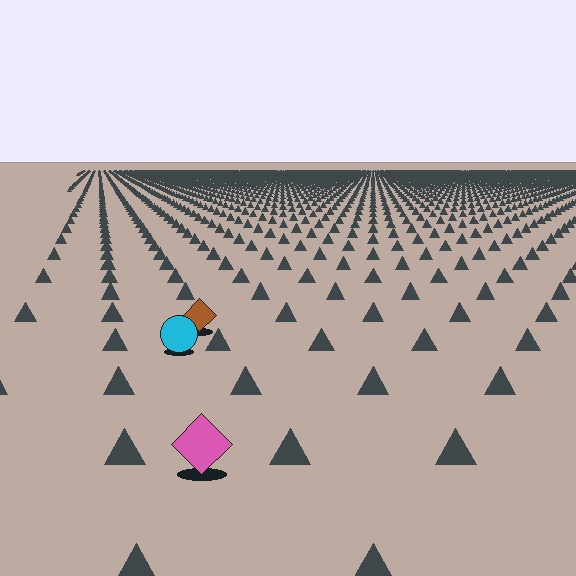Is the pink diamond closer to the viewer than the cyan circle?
Yes. The pink diamond is closer — you can tell from the texture gradient: the ground texture is coarser near it.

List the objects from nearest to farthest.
From nearest to farthest: the pink diamond, the cyan circle, the brown diamond.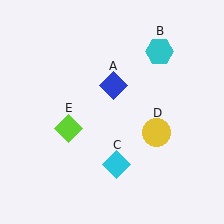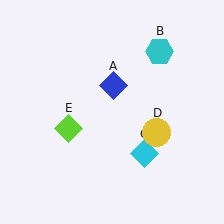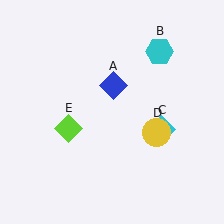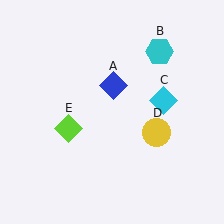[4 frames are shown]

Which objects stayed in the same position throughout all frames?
Blue diamond (object A) and cyan hexagon (object B) and yellow circle (object D) and lime diamond (object E) remained stationary.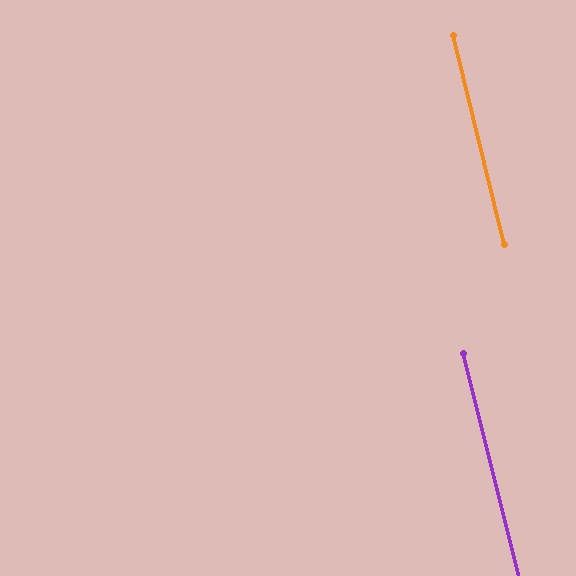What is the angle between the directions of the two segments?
Approximately 0 degrees.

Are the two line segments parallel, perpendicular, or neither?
Parallel — their directions differ by only 0.3°.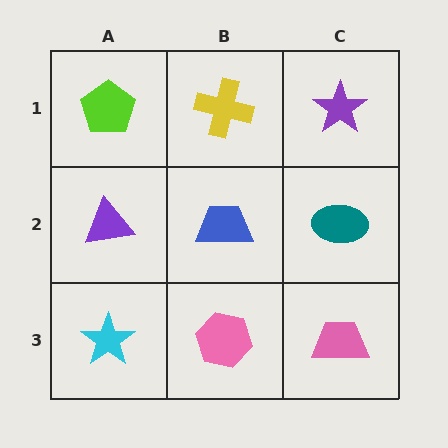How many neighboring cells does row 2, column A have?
3.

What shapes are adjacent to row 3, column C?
A teal ellipse (row 2, column C), a pink hexagon (row 3, column B).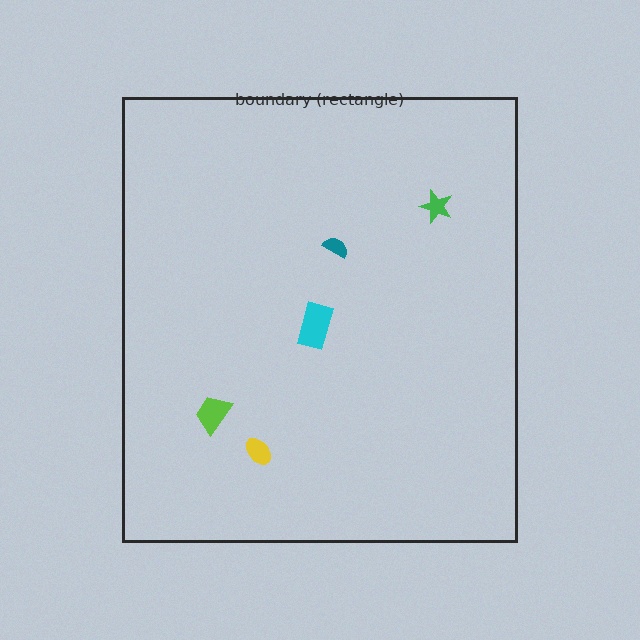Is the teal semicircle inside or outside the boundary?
Inside.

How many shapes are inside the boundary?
5 inside, 0 outside.